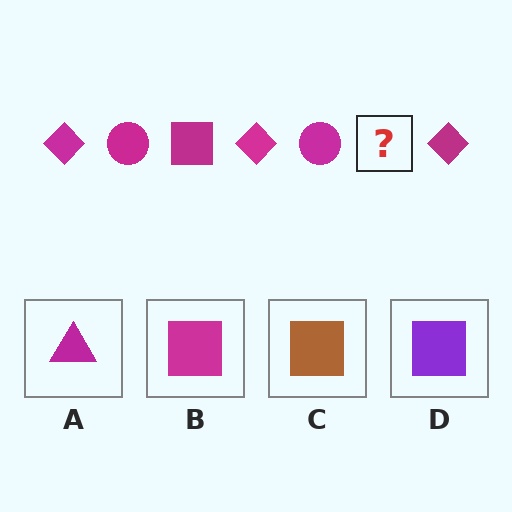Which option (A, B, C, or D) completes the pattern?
B.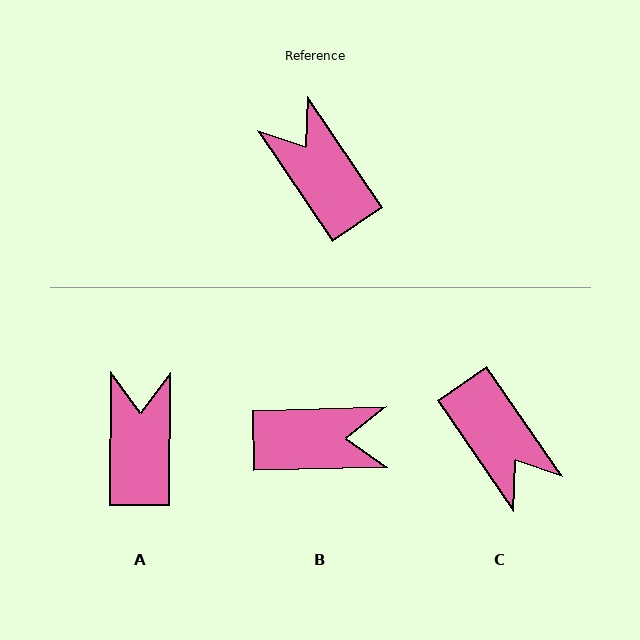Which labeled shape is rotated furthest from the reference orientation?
C, about 180 degrees away.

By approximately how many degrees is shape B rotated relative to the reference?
Approximately 122 degrees clockwise.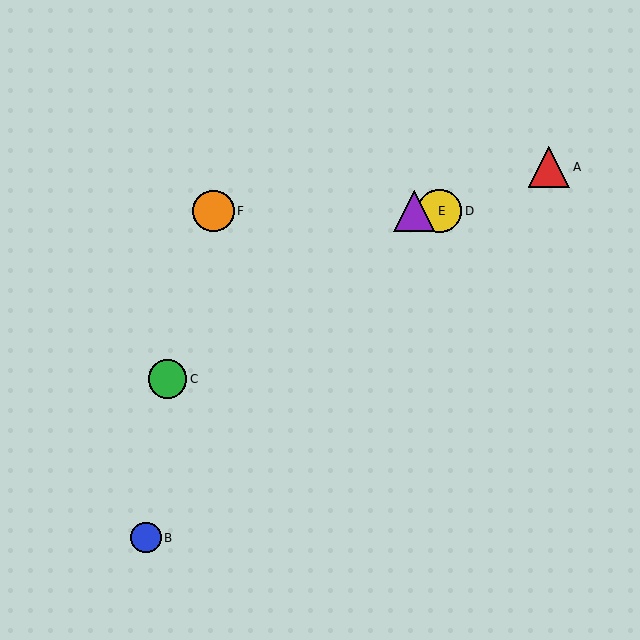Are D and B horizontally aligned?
No, D is at y≈211 and B is at y≈538.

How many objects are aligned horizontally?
3 objects (D, E, F) are aligned horizontally.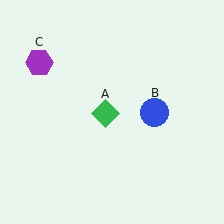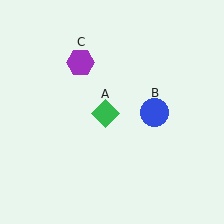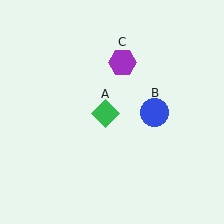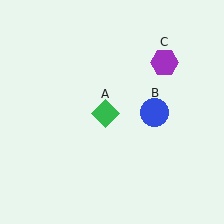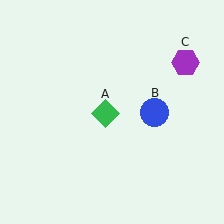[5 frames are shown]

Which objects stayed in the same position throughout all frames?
Green diamond (object A) and blue circle (object B) remained stationary.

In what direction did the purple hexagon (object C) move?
The purple hexagon (object C) moved right.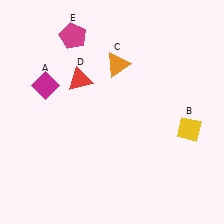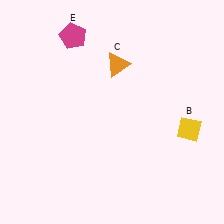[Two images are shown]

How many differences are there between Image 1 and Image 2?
There are 2 differences between the two images.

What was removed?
The red triangle (D), the magenta diamond (A) were removed in Image 2.